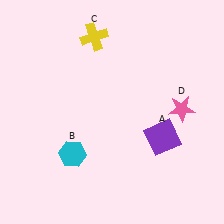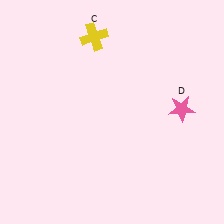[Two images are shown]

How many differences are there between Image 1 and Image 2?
There are 2 differences between the two images.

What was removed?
The purple square (A), the cyan hexagon (B) were removed in Image 2.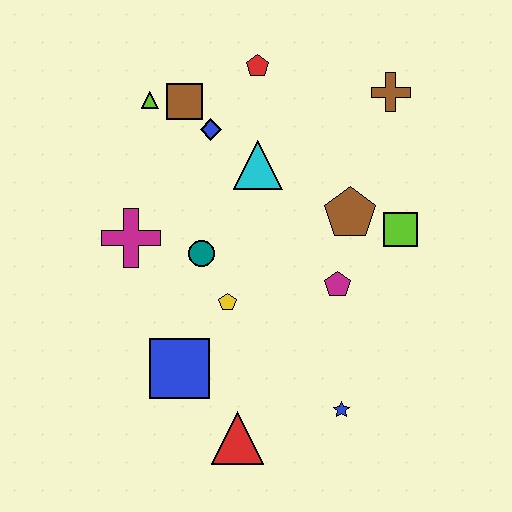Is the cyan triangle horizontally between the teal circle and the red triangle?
No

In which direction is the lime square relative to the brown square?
The lime square is to the right of the brown square.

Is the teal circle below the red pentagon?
Yes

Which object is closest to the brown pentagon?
The lime square is closest to the brown pentagon.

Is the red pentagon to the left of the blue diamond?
No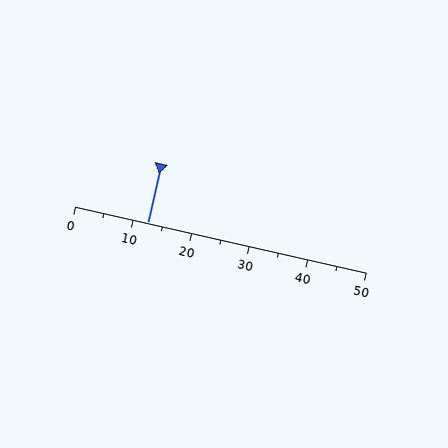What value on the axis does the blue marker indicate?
The marker indicates approximately 12.5.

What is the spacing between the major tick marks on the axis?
The major ticks are spaced 10 apart.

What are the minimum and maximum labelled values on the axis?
The axis runs from 0 to 50.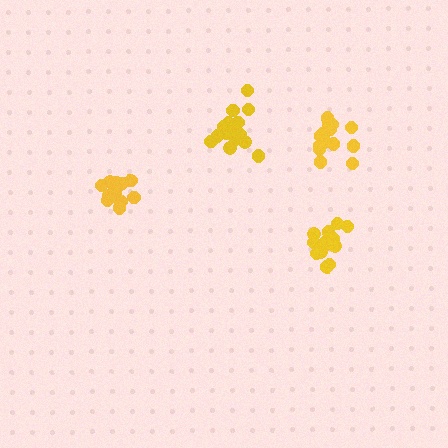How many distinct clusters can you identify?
There are 4 distinct clusters.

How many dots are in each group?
Group 1: 14 dots, Group 2: 12 dots, Group 3: 15 dots, Group 4: 16 dots (57 total).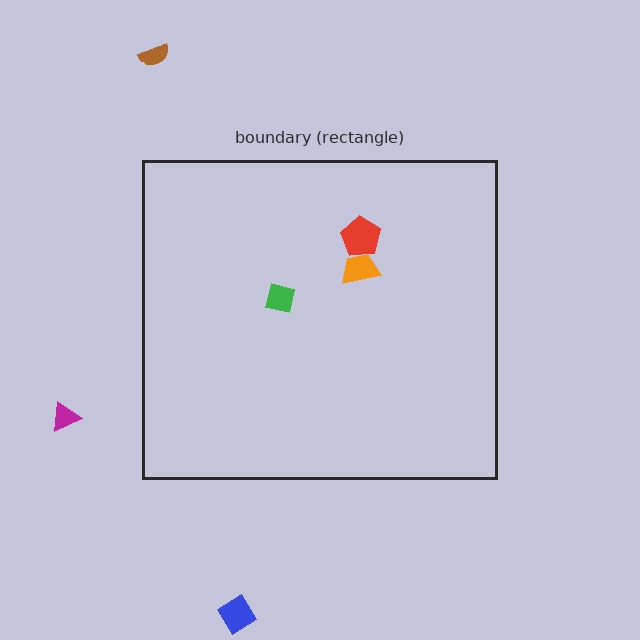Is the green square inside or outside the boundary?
Inside.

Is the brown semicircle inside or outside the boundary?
Outside.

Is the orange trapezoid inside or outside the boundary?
Inside.